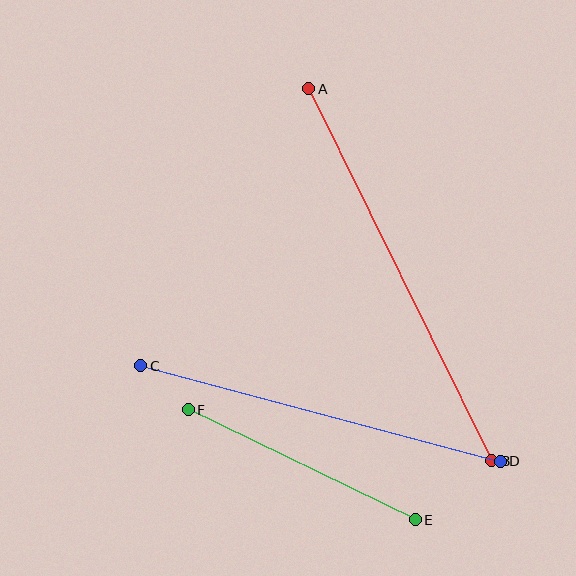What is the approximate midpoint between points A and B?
The midpoint is at approximately (400, 275) pixels.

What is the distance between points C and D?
The distance is approximately 372 pixels.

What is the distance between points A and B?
The distance is approximately 415 pixels.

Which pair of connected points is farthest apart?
Points A and B are farthest apart.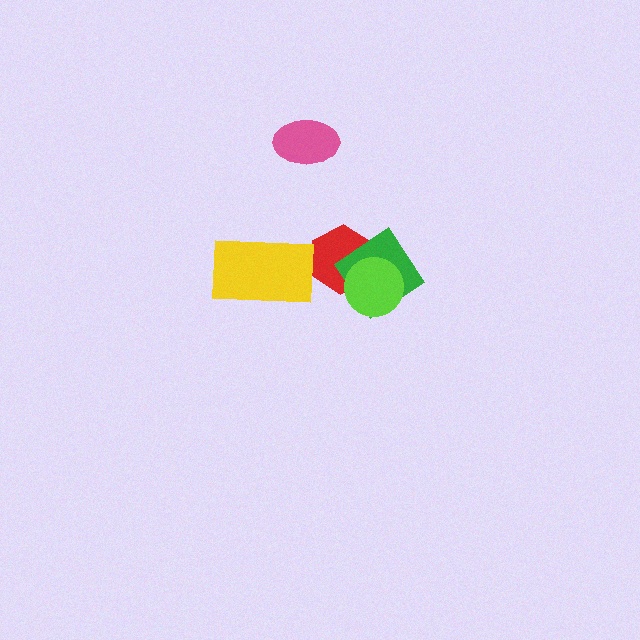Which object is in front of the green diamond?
The lime circle is in front of the green diamond.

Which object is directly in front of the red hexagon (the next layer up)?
The green diamond is directly in front of the red hexagon.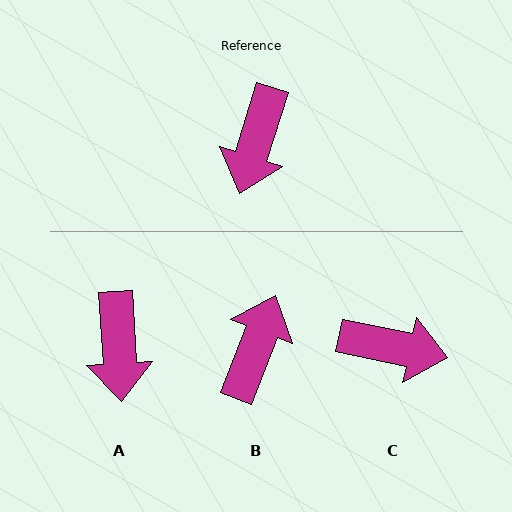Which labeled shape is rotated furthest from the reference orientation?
B, about 177 degrees away.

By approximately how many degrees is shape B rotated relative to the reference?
Approximately 177 degrees counter-clockwise.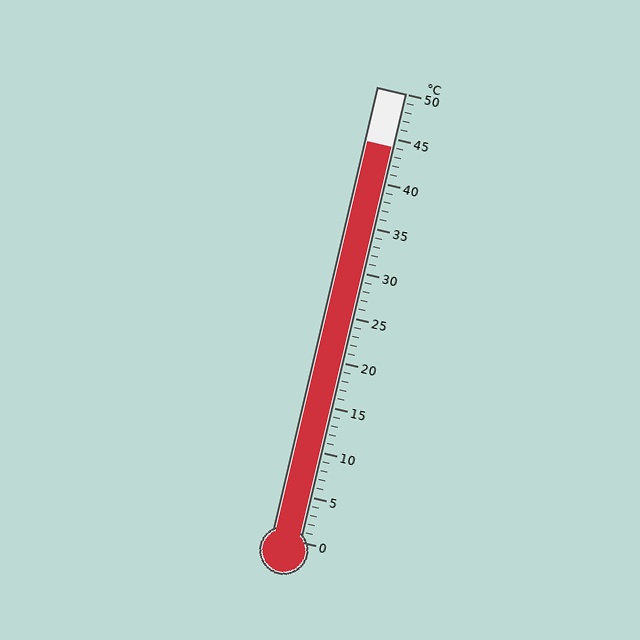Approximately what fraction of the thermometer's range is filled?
The thermometer is filled to approximately 90% of its range.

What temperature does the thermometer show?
The thermometer shows approximately 44°C.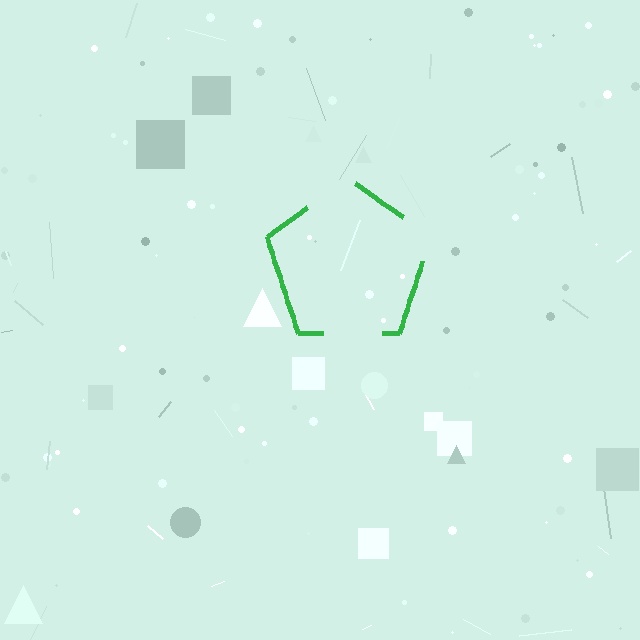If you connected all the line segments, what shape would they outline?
They would outline a pentagon.